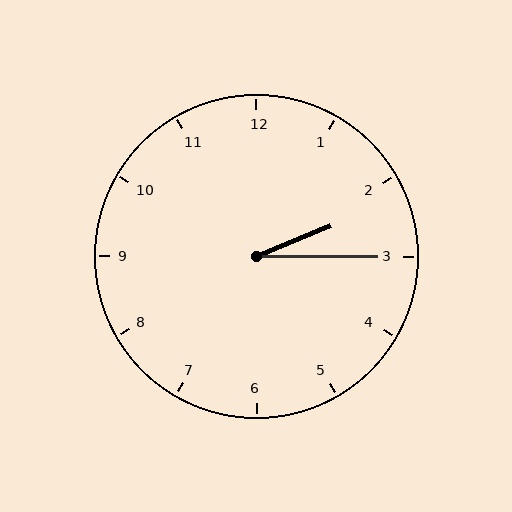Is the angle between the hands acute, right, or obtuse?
It is acute.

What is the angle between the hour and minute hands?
Approximately 22 degrees.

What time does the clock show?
2:15.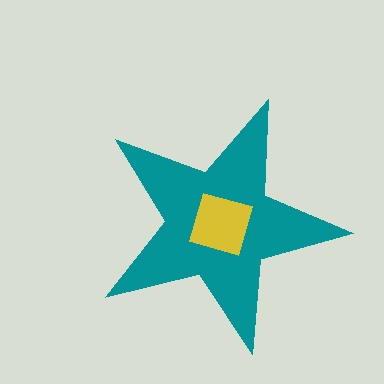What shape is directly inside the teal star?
The yellow square.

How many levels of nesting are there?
2.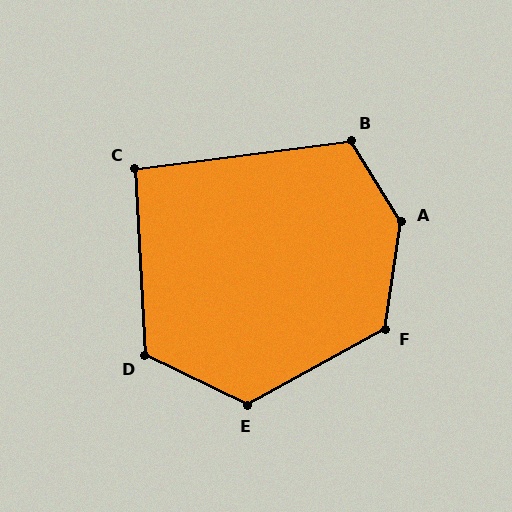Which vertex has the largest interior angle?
A, at approximately 140 degrees.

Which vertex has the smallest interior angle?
C, at approximately 94 degrees.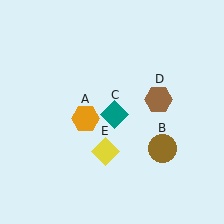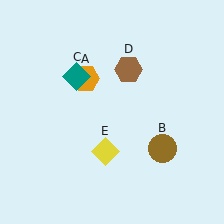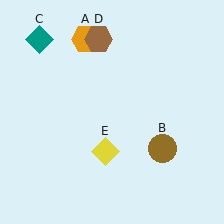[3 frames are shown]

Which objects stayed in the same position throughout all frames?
Brown circle (object B) and yellow diamond (object E) remained stationary.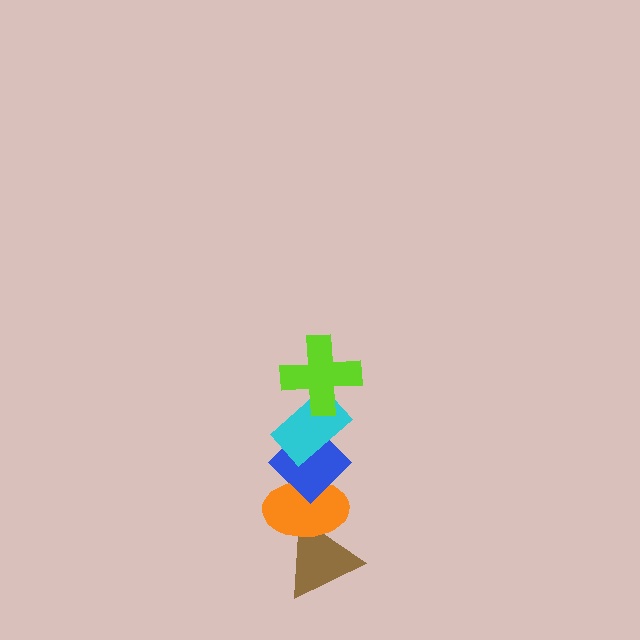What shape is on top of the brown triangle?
The orange ellipse is on top of the brown triangle.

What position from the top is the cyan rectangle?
The cyan rectangle is 2nd from the top.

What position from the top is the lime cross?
The lime cross is 1st from the top.